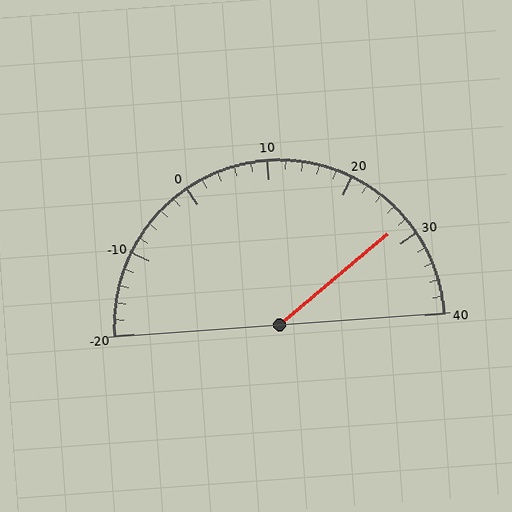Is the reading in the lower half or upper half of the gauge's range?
The reading is in the upper half of the range (-20 to 40).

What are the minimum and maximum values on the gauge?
The gauge ranges from -20 to 40.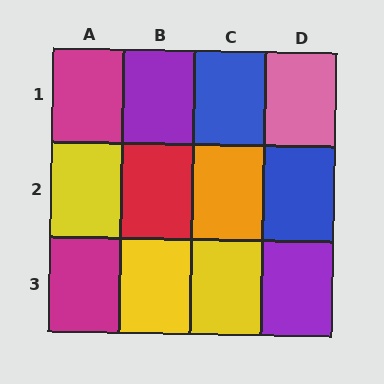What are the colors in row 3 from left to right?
Magenta, yellow, yellow, purple.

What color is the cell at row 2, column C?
Orange.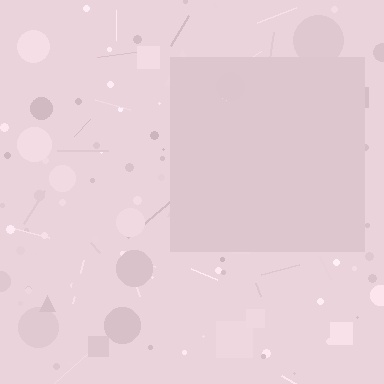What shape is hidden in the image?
A square is hidden in the image.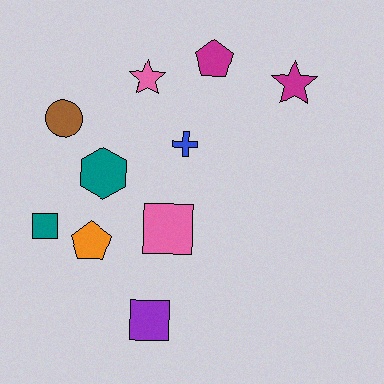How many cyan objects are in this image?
There are no cyan objects.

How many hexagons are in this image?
There is 1 hexagon.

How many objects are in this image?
There are 10 objects.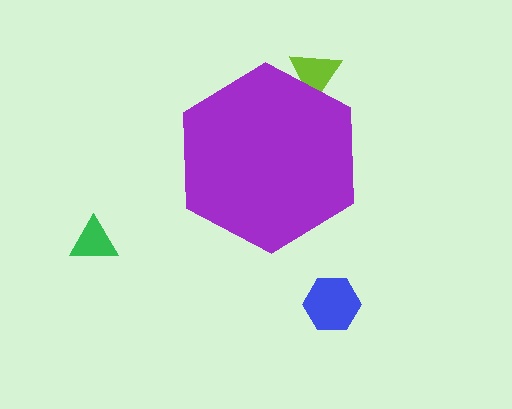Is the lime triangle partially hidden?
Yes, the lime triangle is partially hidden behind the purple hexagon.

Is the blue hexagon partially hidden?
No, the blue hexagon is fully visible.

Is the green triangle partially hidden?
No, the green triangle is fully visible.